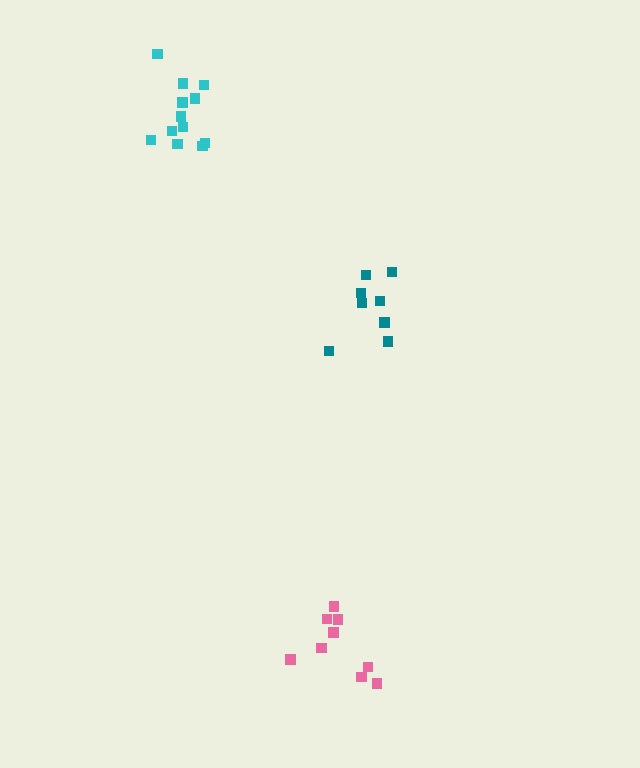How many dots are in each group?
Group 1: 8 dots, Group 2: 12 dots, Group 3: 9 dots (29 total).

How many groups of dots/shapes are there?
There are 3 groups.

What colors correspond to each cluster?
The clusters are colored: teal, cyan, pink.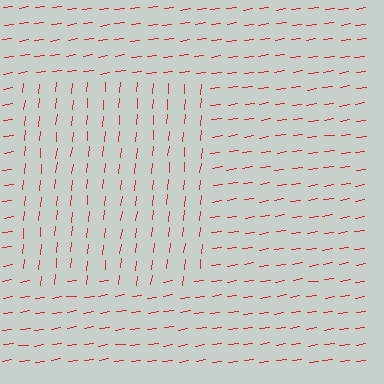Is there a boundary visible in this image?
Yes, there is a texture boundary formed by a change in line orientation.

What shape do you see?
I see a rectangle.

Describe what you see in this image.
The image is filled with small red line segments. A rectangle region in the image has lines oriented differently from the surrounding lines, creating a visible texture boundary.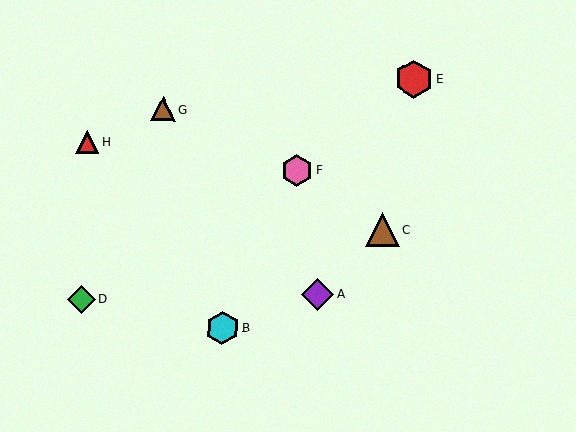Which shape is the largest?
The red hexagon (labeled E) is the largest.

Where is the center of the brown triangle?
The center of the brown triangle is at (163, 109).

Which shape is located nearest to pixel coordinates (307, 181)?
The pink hexagon (labeled F) at (297, 170) is nearest to that location.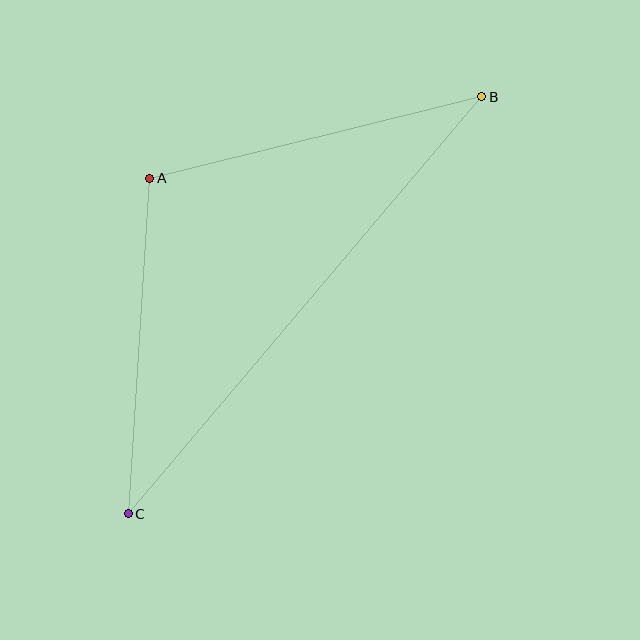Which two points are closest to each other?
Points A and C are closest to each other.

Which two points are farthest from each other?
Points B and C are farthest from each other.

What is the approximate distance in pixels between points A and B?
The distance between A and B is approximately 342 pixels.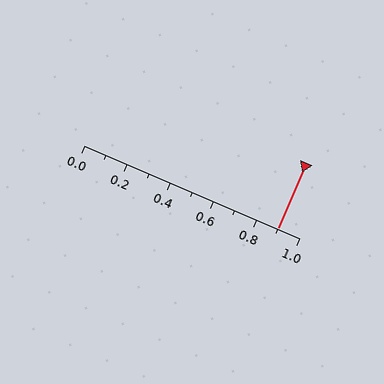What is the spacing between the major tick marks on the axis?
The major ticks are spaced 0.2 apart.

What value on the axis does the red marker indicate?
The marker indicates approximately 0.9.